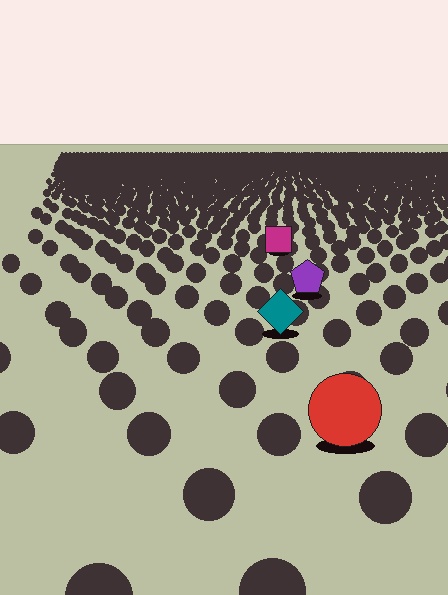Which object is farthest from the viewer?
The magenta square is farthest from the viewer. It appears smaller and the ground texture around it is denser.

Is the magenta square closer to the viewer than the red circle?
No. The red circle is closer — you can tell from the texture gradient: the ground texture is coarser near it.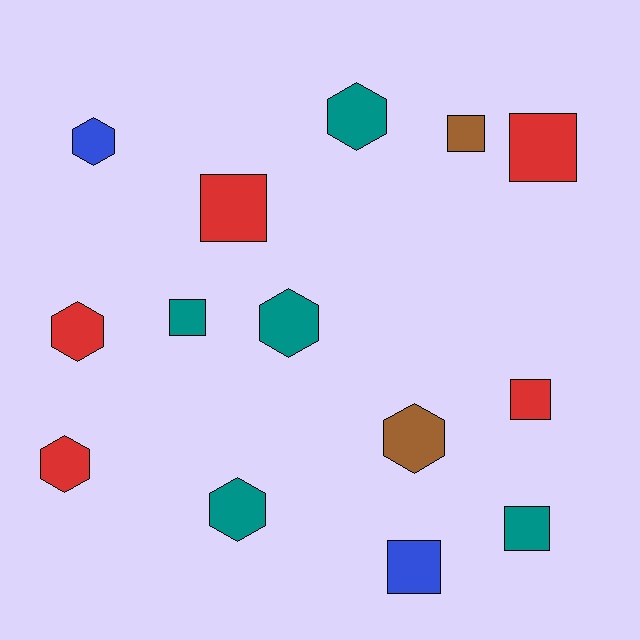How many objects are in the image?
There are 14 objects.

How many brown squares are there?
There is 1 brown square.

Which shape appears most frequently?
Hexagon, with 7 objects.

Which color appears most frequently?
Red, with 5 objects.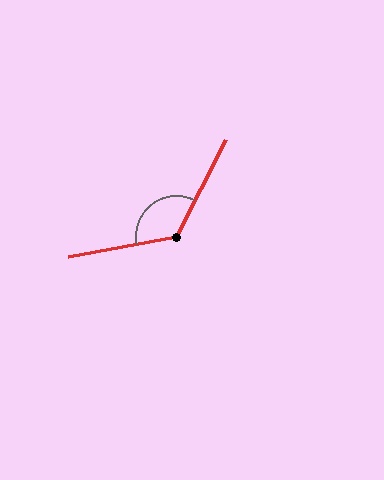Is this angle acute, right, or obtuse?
It is obtuse.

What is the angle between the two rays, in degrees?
Approximately 127 degrees.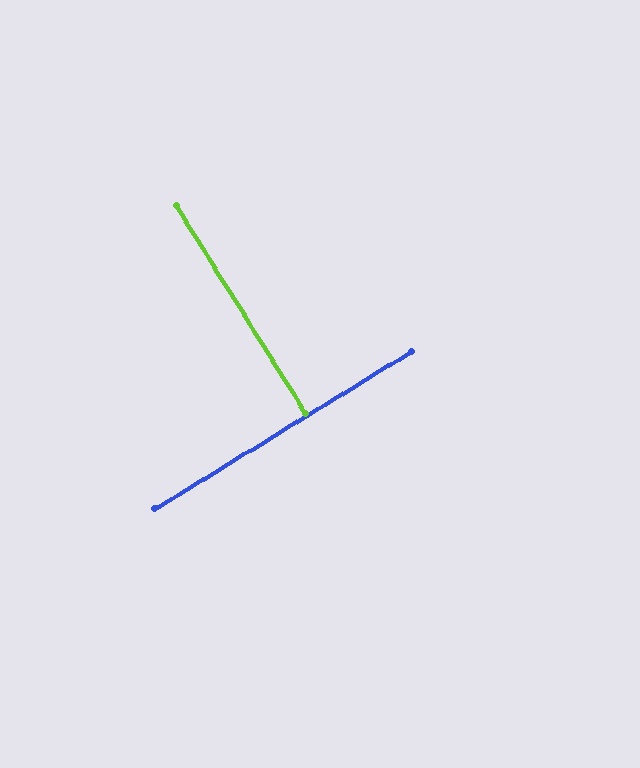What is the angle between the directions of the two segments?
Approximately 90 degrees.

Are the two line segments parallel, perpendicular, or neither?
Perpendicular — they meet at approximately 90°.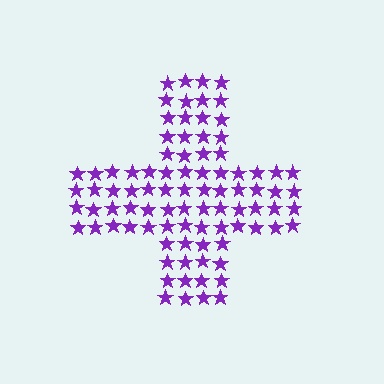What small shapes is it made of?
It is made of small stars.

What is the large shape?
The large shape is a cross.